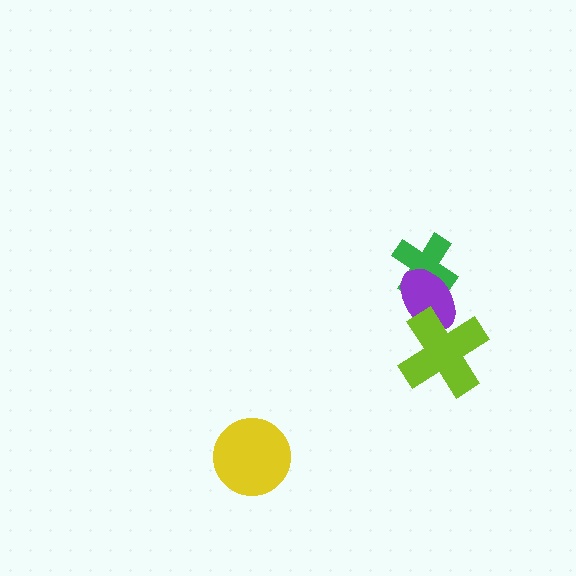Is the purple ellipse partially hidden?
Yes, it is partially covered by another shape.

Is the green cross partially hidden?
Yes, it is partially covered by another shape.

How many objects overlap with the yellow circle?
0 objects overlap with the yellow circle.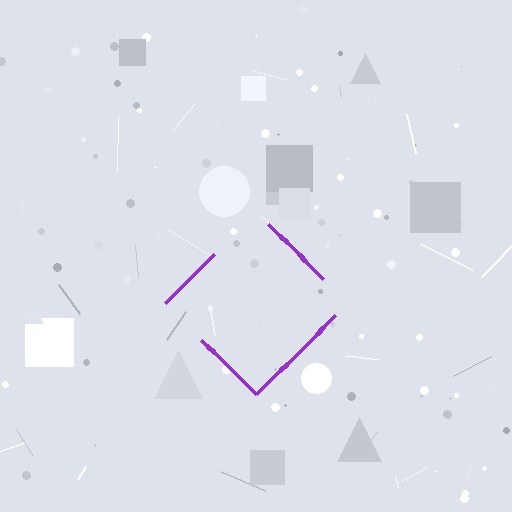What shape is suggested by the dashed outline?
The dashed outline suggests a diamond.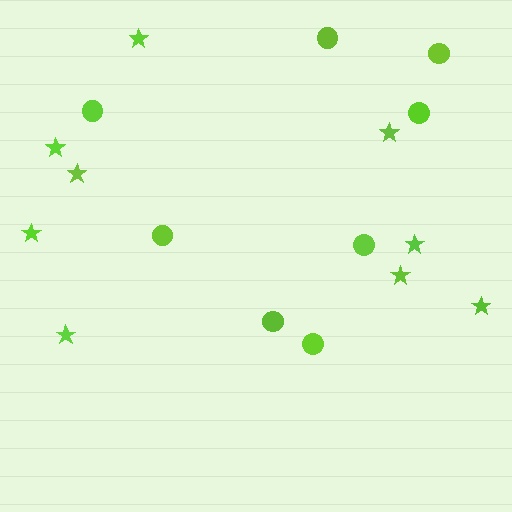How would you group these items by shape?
There are 2 groups: one group of stars (9) and one group of circles (8).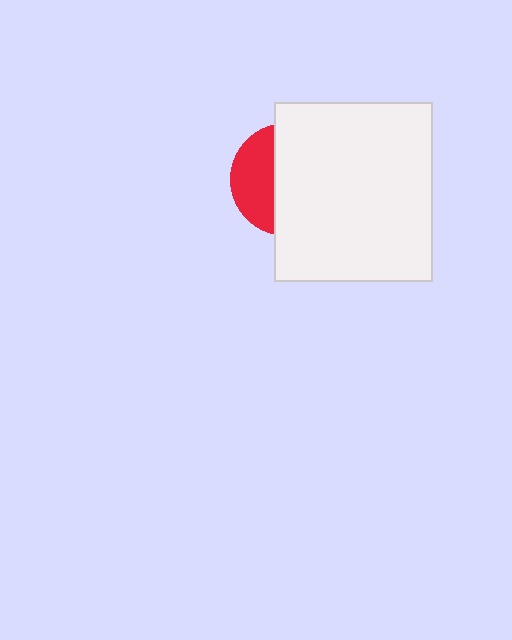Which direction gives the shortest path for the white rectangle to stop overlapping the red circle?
Moving right gives the shortest separation.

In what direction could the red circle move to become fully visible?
The red circle could move left. That would shift it out from behind the white rectangle entirely.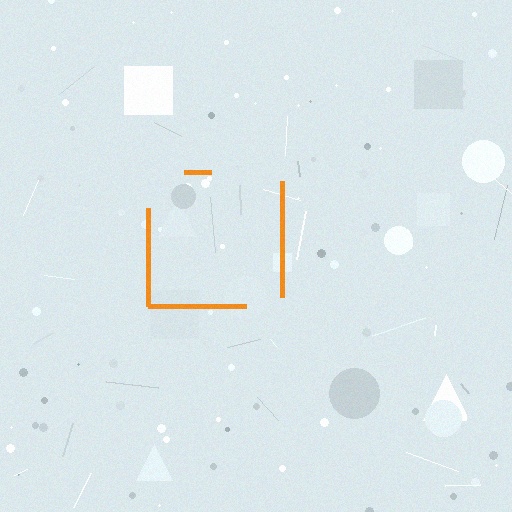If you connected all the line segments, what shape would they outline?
They would outline a square.